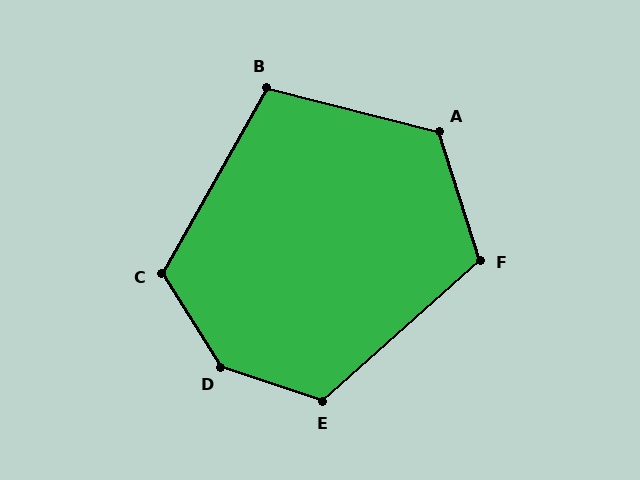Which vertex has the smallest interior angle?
B, at approximately 105 degrees.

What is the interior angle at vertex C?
Approximately 119 degrees (obtuse).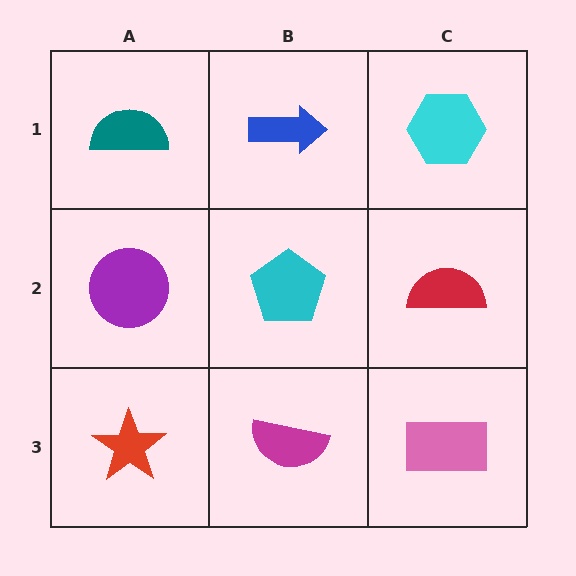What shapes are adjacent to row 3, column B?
A cyan pentagon (row 2, column B), a red star (row 3, column A), a pink rectangle (row 3, column C).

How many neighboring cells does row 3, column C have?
2.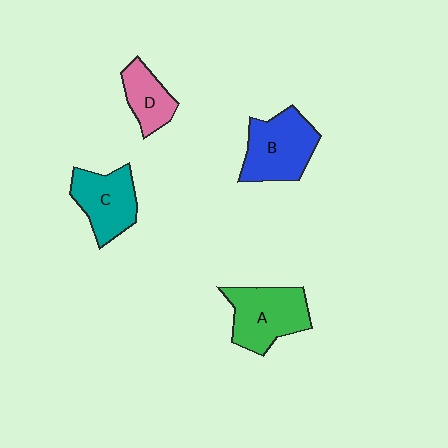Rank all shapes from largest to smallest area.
From largest to smallest: A (green), B (blue), C (teal), D (pink).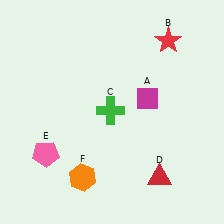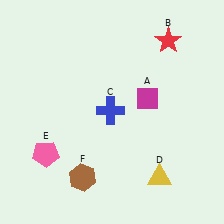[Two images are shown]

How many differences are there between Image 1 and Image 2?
There are 3 differences between the two images.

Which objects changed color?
C changed from green to blue. D changed from red to yellow. F changed from orange to brown.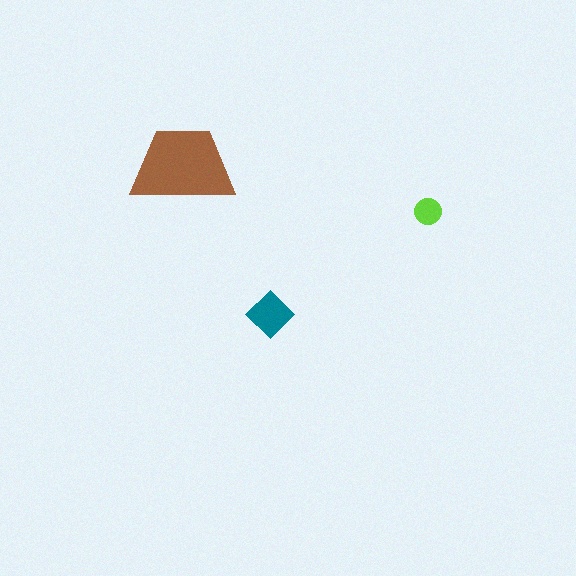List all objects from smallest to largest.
The lime circle, the teal diamond, the brown trapezoid.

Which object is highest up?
The brown trapezoid is topmost.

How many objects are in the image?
There are 3 objects in the image.